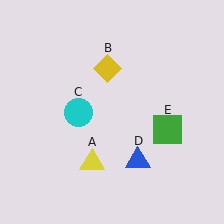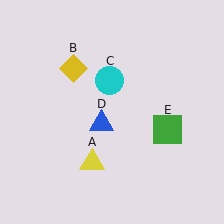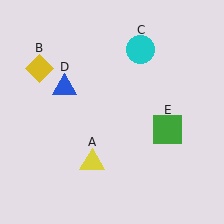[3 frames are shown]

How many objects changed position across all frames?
3 objects changed position: yellow diamond (object B), cyan circle (object C), blue triangle (object D).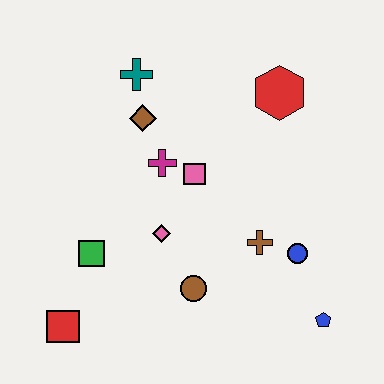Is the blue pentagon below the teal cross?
Yes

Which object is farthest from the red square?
The red hexagon is farthest from the red square.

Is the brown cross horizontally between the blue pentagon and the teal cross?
Yes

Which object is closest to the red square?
The green square is closest to the red square.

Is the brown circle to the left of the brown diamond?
No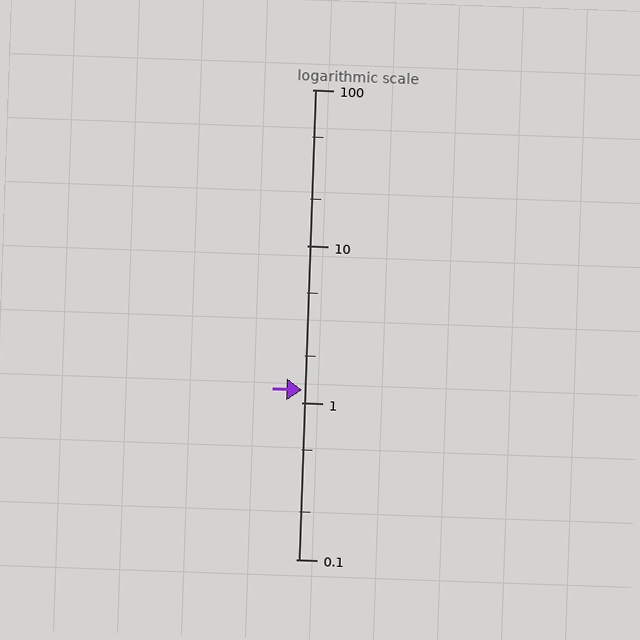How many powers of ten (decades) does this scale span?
The scale spans 3 decades, from 0.1 to 100.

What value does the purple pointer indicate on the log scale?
The pointer indicates approximately 1.2.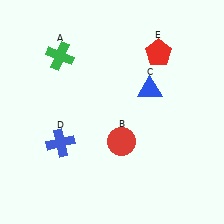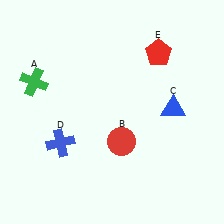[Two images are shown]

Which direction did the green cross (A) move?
The green cross (A) moved left.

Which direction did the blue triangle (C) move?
The blue triangle (C) moved right.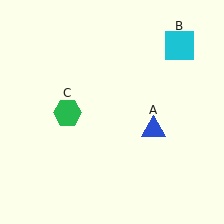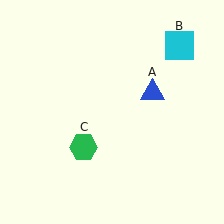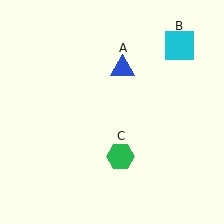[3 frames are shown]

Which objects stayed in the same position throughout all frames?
Cyan square (object B) remained stationary.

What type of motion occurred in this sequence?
The blue triangle (object A), green hexagon (object C) rotated counterclockwise around the center of the scene.